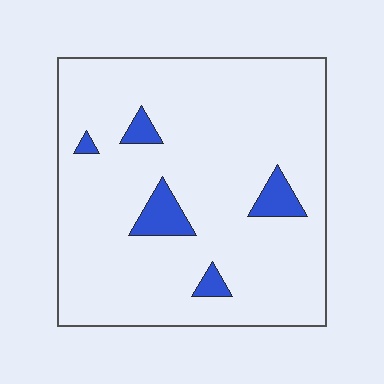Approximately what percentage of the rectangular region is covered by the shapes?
Approximately 10%.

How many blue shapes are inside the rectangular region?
5.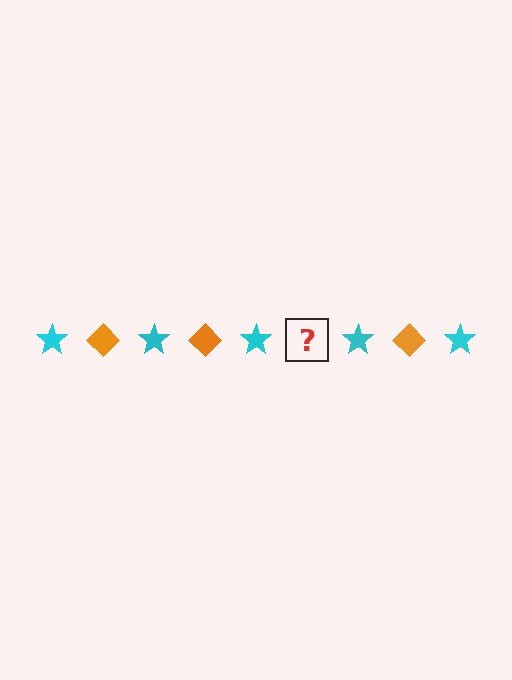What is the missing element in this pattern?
The missing element is an orange diamond.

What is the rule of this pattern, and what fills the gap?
The rule is that the pattern alternates between cyan star and orange diamond. The gap should be filled with an orange diamond.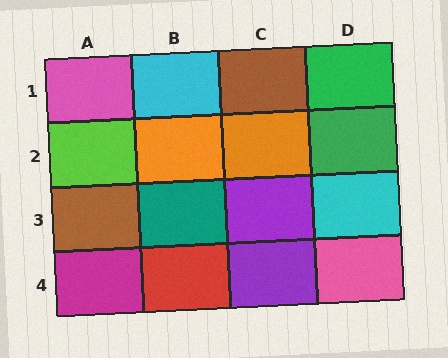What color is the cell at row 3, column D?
Cyan.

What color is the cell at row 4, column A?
Magenta.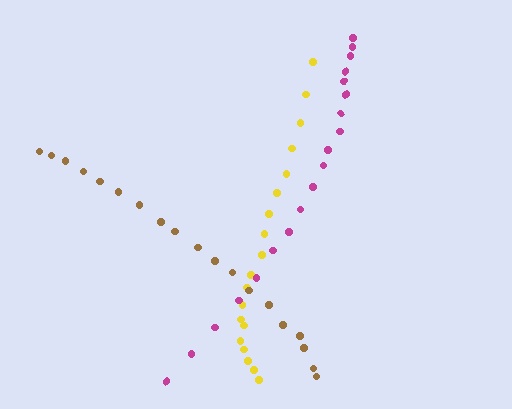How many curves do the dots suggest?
There are 3 distinct paths.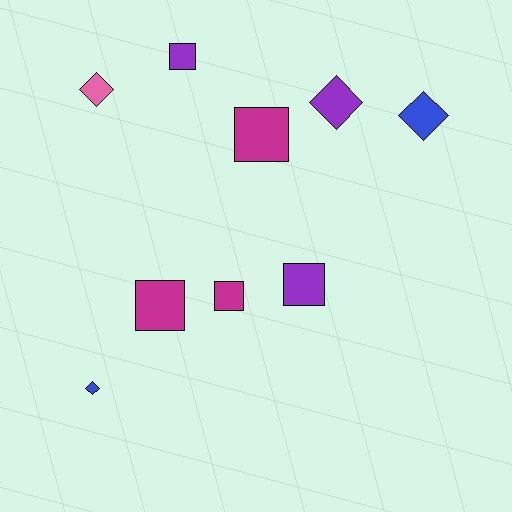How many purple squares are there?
There are 2 purple squares.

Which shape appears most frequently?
Square, with 5 objects.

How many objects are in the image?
There are 9 objects.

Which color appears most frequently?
Magenta, with 3 objects.